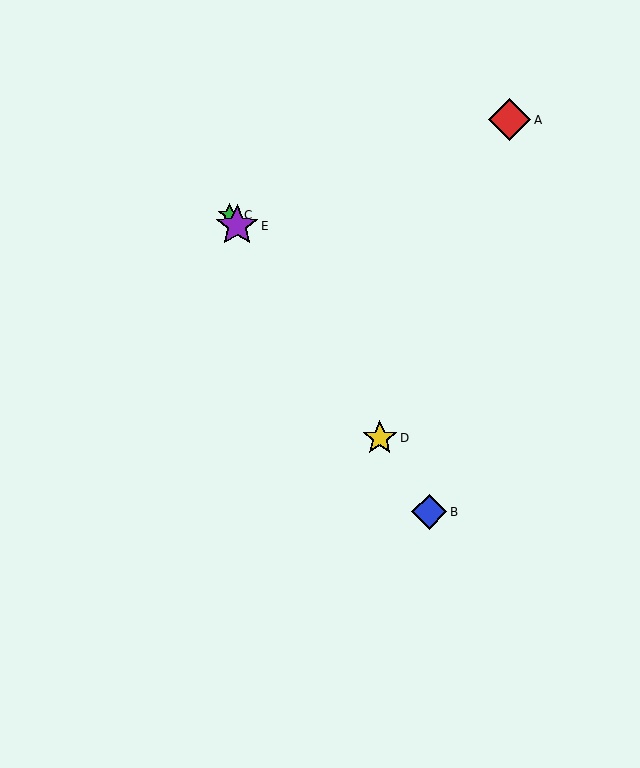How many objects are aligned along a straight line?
4 objects (B, C, D, E) are aligned along a straight line.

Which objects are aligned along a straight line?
Objects B, C, D, E are aligned along a straight line.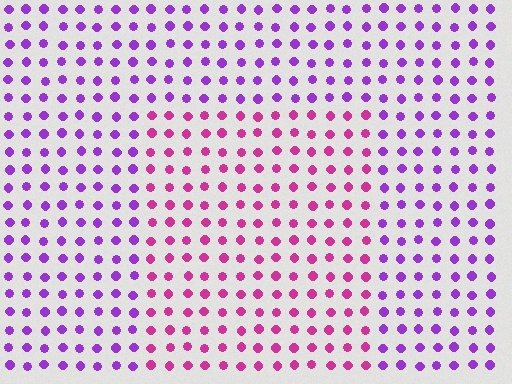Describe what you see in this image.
The image is filled with small purple elements in a uniform arrangement. A rectangle-shaped region is visible where the elements are tinted to a slightly different hue, forming a subtle color boundary.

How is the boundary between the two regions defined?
The boundary is defined purely by a slight shift in hue (about 41 degrees). Spacing, size, and orientation are identical on both sides.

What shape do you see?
I see a rectangle.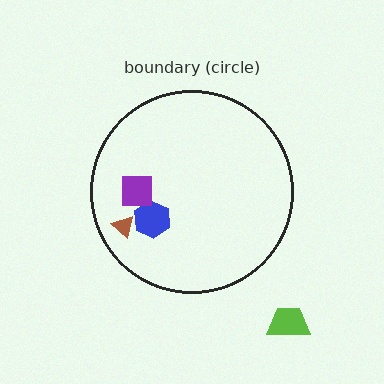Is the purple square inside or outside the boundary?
Inside.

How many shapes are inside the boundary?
3 inside, 1 outside.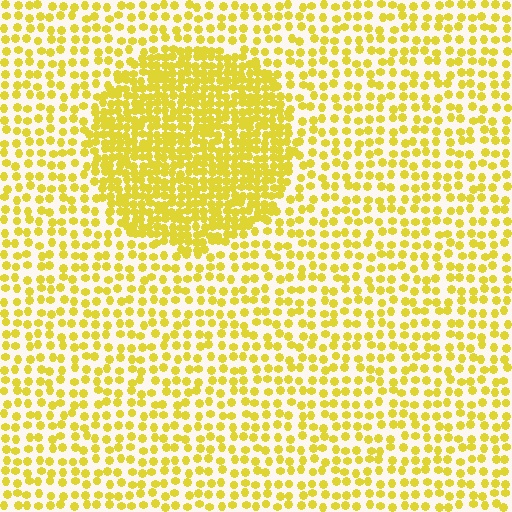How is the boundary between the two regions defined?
The boundary is defined by a change in element density (approximately 2.2x ratio). All elements are the same color, size, and shape.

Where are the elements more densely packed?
The elements are more densely packed inside the circle boundary.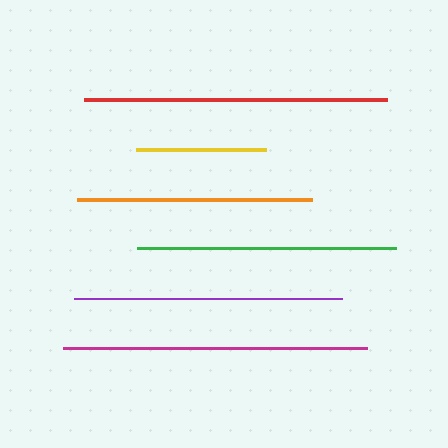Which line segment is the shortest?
The yellow line is the shortest at approximately 130 pixels.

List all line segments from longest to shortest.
From longest to shortest: magenta, red, purple, green, orange, yellow.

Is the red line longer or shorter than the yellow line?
The red line is longer than the yellow line.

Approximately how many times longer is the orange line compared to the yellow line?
The orange line is approximately 1.8 times the length of the yellow line.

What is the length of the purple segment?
The purple segment is approximately 268 pixels long.